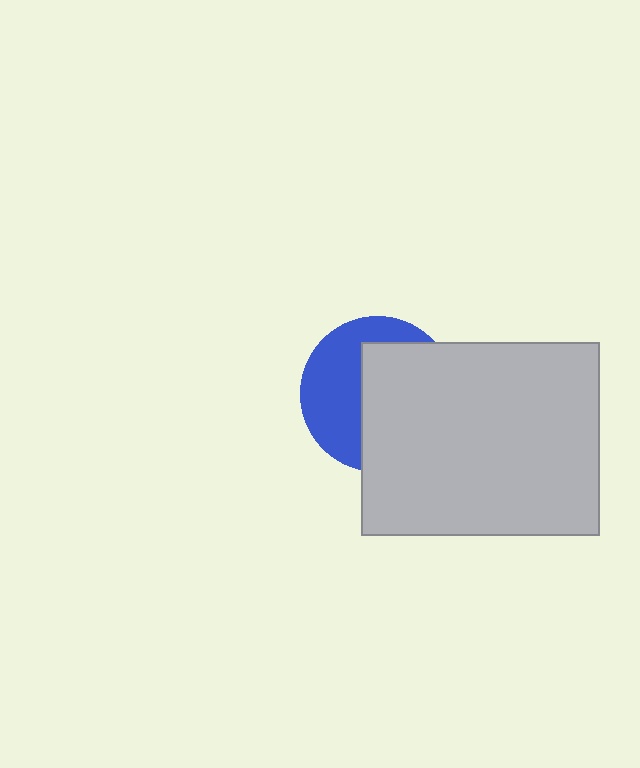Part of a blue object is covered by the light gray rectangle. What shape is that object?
It is a circle.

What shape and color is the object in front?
The object in front is a light gray rectangle.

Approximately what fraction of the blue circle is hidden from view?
Roughly 56% of the blue circle is hidden behind the light gray rectangle.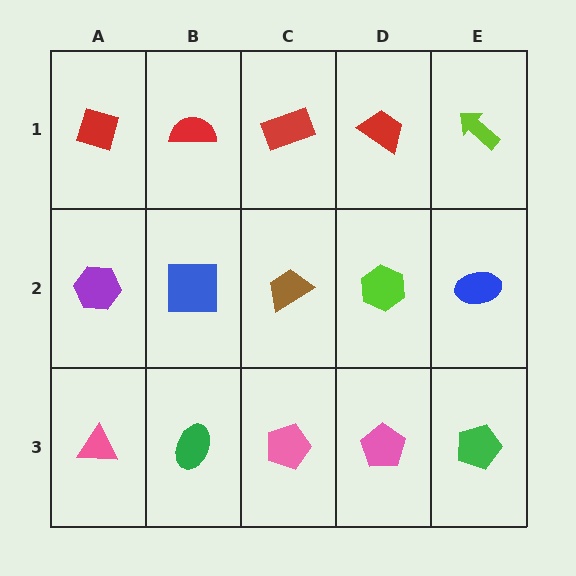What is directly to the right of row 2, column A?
A blue square.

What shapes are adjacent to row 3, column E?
A blue ellipse (row 2, column E), a pink pentagon (row 3, column D).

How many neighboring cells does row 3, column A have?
2.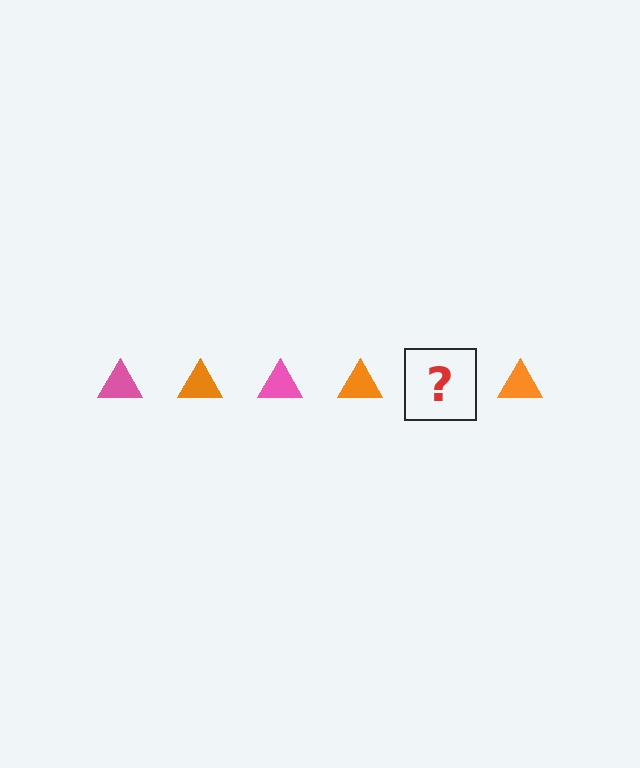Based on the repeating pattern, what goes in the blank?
The blank should be a pink triangle.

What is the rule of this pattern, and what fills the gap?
The rule is that the pattern cycles through pink, orange triangles. The gap should be filled with a pink triangle.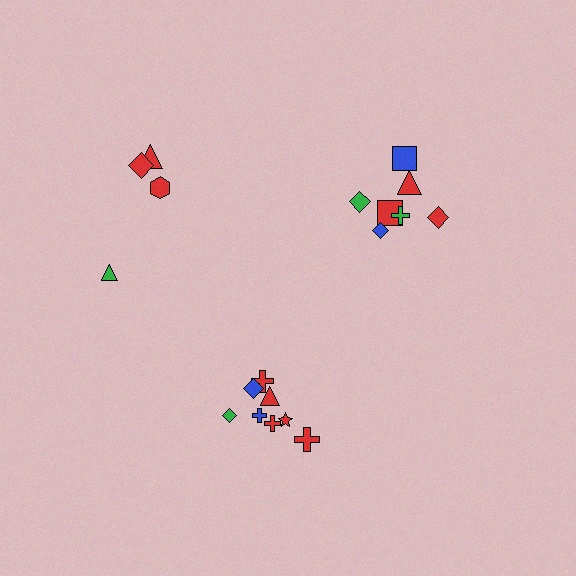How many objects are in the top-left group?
There are 4 objects.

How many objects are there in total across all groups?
There are 19 objects.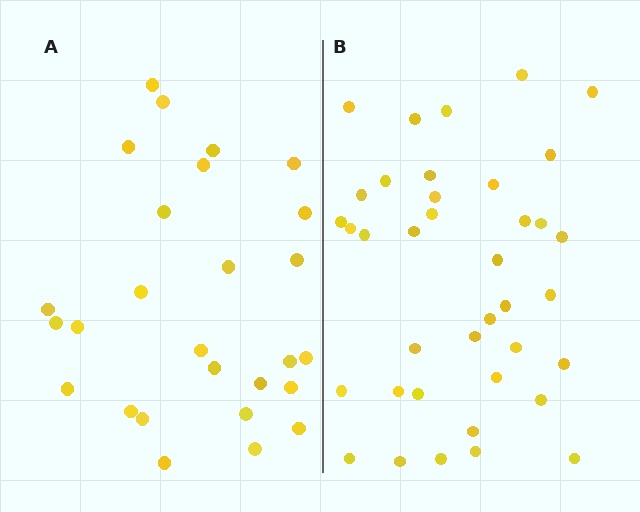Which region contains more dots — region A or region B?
Region B (the right region) has more dots.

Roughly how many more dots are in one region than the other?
Region B has roughly 12 or so more dots than region A.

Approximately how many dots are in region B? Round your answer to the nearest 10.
About 40 dots. (The exact count is 38, which rounds to 40.)